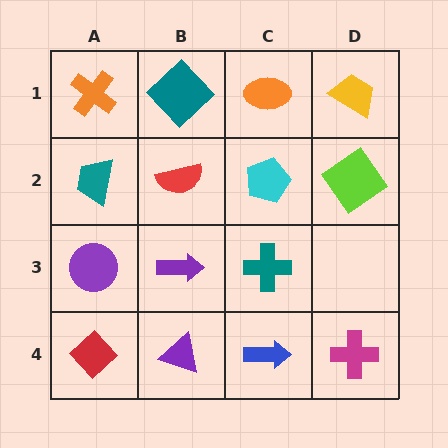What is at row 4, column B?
A purple triangle.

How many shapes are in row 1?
4 shapes.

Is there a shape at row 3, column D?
No, that cell is empty.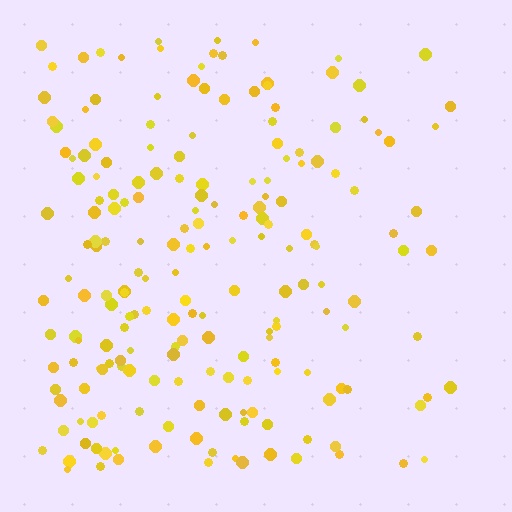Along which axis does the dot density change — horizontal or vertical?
Horizontal.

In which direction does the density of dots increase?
From right to left, with the left side densest.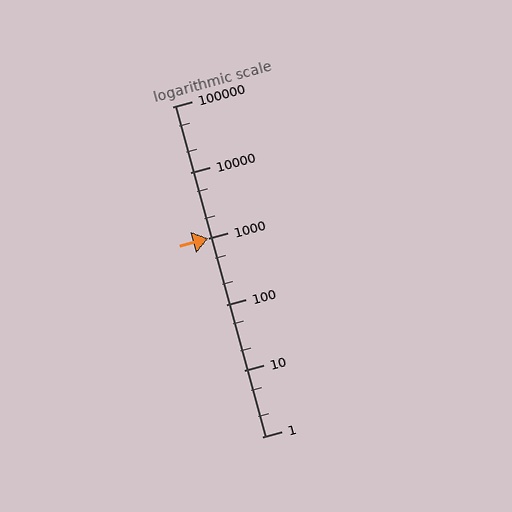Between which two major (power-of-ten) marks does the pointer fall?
The pointer is between 1000 and 10000.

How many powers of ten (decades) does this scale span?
The scale spans 5 decades, from 1 to 100000.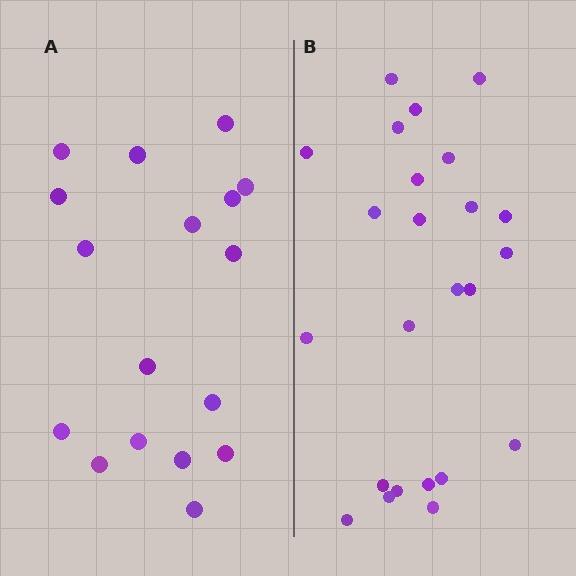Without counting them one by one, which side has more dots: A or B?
Region B (the right region) has more dots.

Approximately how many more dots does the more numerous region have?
Region B has roughly 8 or so more dots than region A.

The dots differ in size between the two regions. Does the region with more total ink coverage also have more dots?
No. Region A has more total ink coverage because its dots are larger, but region B actually contains more individual dots. Total area can be misleading — the number of items is what matters here.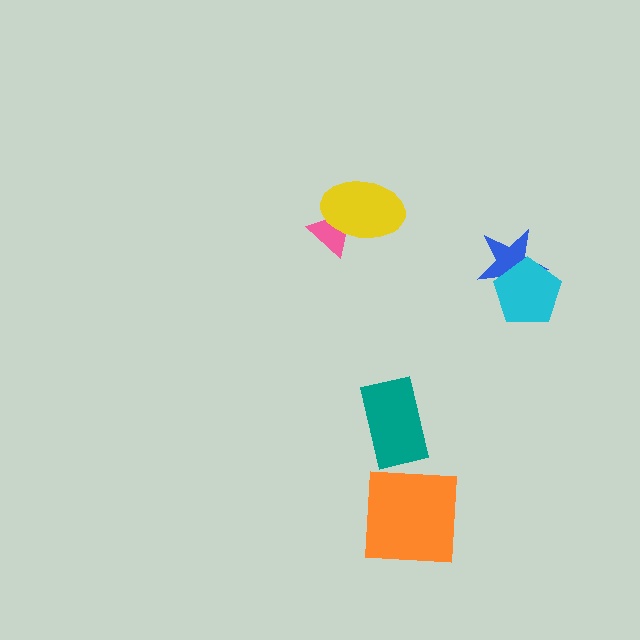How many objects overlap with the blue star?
1 object overlaps with the blue star.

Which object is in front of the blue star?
The cyan pentagon is in front of the blue star.